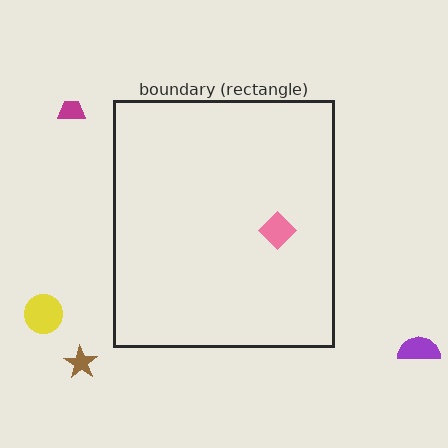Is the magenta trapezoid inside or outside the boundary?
Outside.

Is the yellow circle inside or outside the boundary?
Outside.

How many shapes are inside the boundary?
1 inside, 4 outside.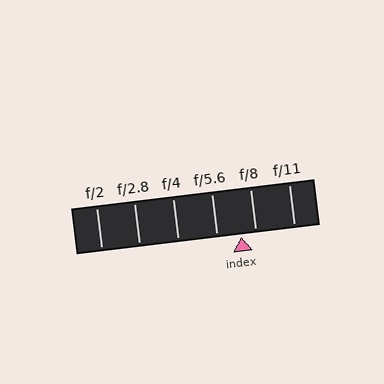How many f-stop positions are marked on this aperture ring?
There are 6 f-stop positions marked.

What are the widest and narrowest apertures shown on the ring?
The widest aperture shown is f/2 and the narrowest is f/11.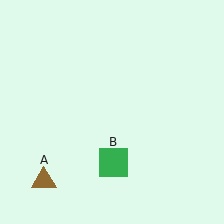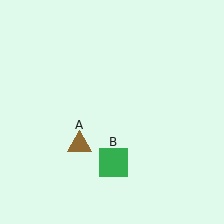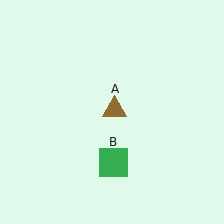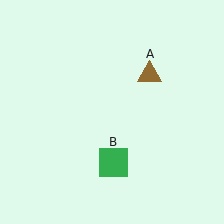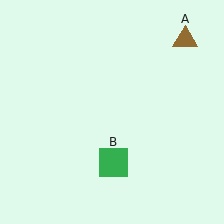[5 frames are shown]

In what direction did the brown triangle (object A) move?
The brown triangle (object A) moved up and to the right.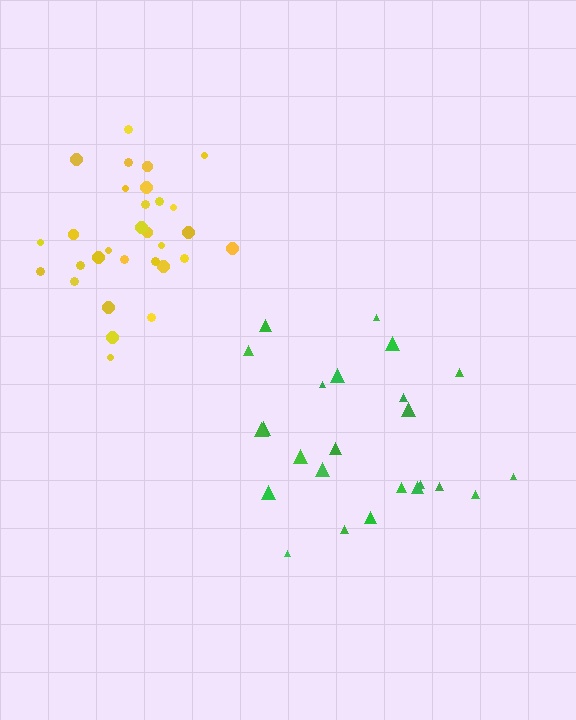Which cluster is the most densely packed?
Yellow.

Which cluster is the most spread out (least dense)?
Green.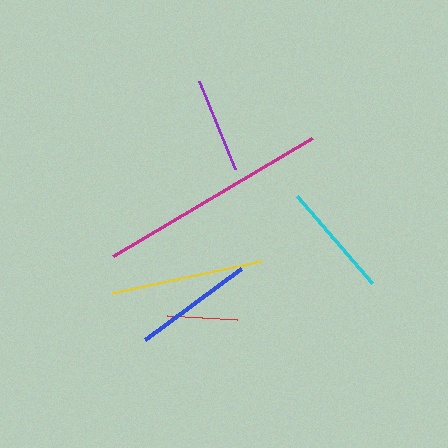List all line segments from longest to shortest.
From longest to shortest: magenta, yellow, blue, cyan, purple, red.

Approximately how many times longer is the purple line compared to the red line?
The purple line is approximately 1.3 times the length of the red line.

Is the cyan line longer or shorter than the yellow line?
The yellow line is longer than the cyan line.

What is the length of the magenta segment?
The magenta segment is approximately 231 pixels long.